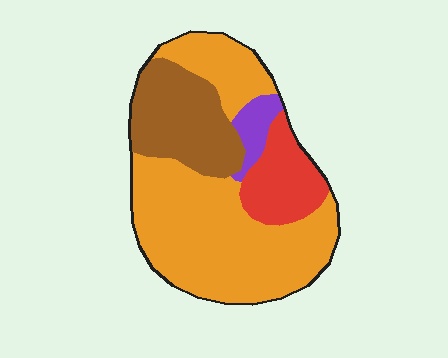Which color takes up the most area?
Orange, at roughly 60%.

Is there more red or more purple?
Red.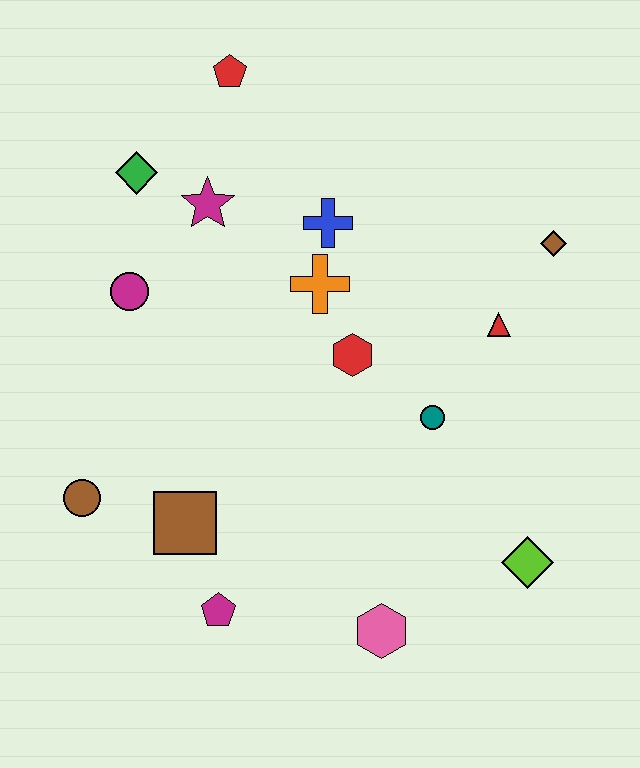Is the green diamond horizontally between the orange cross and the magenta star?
No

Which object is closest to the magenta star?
The green diamond is closest to the magenta star.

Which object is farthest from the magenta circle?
The lime diamond is farthest from the magenta circle.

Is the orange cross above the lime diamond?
Yes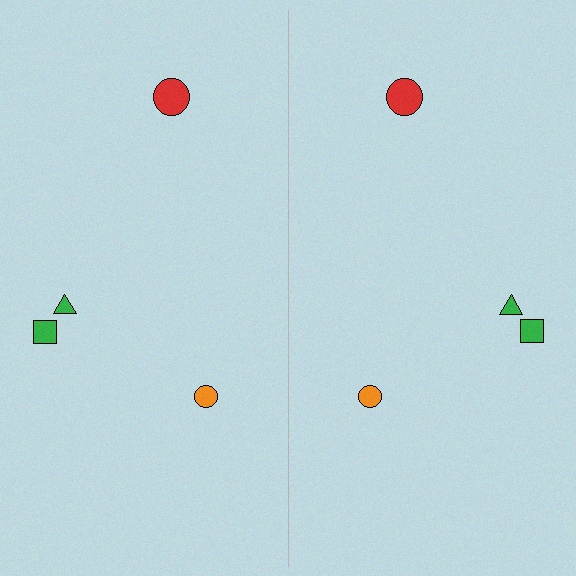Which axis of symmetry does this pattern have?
The pattern has a vertical axis of symmetry running through the center of the image.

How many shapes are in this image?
There are 8 shapes in this image.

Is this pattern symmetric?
Yes, this pattern has bilateral (reflection) symmetry.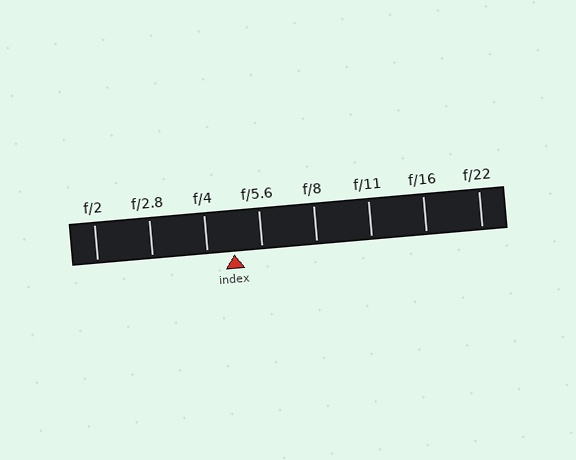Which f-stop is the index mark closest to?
The index mark is closest to f/4.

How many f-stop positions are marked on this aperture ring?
There are 8 f-stop positions marked.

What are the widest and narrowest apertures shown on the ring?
The widest aperture shown is f/2 and the narrowest is f/22.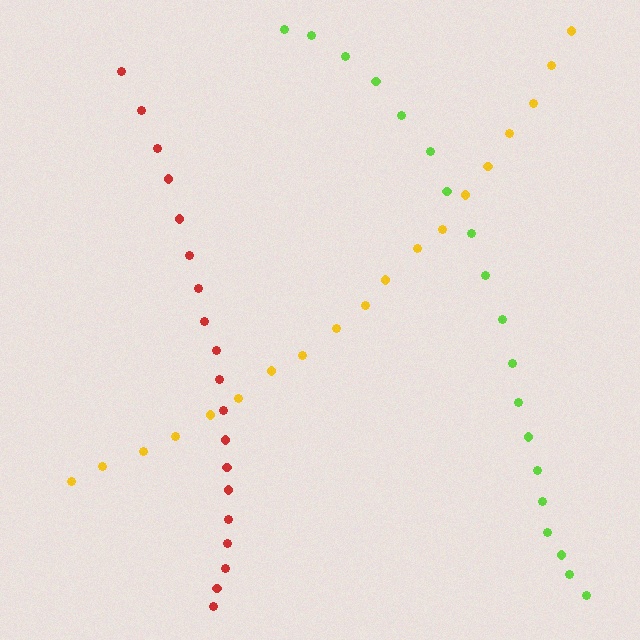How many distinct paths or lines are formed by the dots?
There are 3 distinct paths.